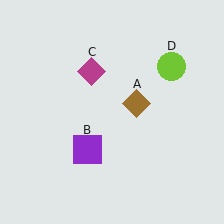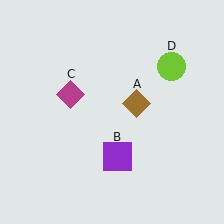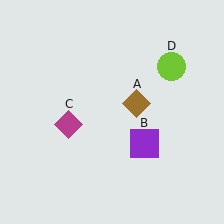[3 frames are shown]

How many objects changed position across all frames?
2 objects changed position: purple square (object B), magenta diamond (object C).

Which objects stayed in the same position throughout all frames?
Brown diamond (object A) and lime circle (object D) remained stationary.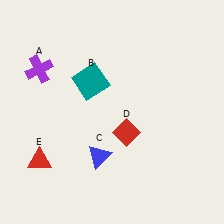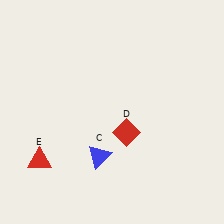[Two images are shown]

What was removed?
The teal square (B), the purple cross (A) were removed in Image 2.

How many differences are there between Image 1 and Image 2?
There are 2 differences between the two images.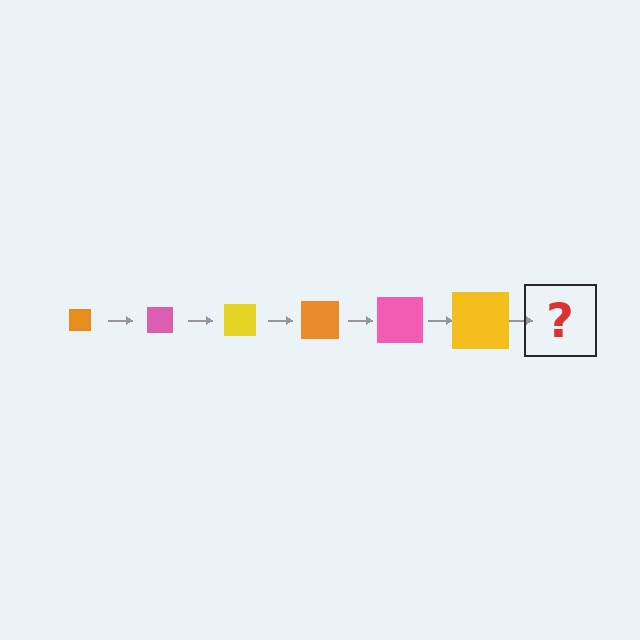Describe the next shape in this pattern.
It should be an orange square, larger than the previous one.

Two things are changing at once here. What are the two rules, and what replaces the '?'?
The two rules are that the square grows larger each step and the color cycles through orange, pink, and yellow. The '?' should be an orange square, larger than the previous one.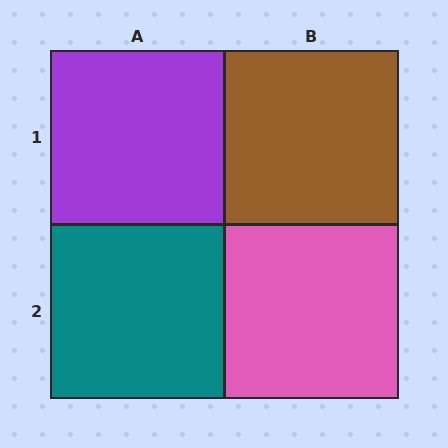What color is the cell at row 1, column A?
Purple.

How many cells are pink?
1 cell is pink.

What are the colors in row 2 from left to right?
Teal, pink.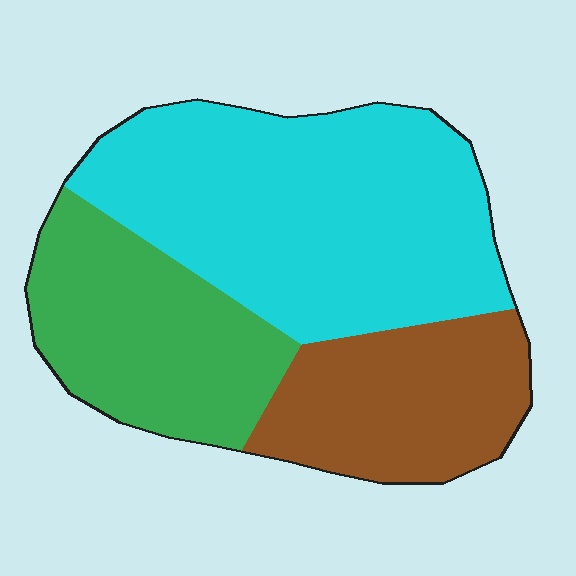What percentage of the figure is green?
Green takes up between a sixth and a third of the figure.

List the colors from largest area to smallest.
From largest to smallest: cyan, green, brown.